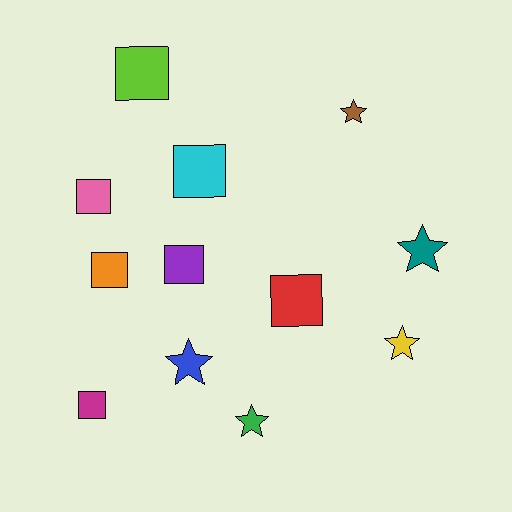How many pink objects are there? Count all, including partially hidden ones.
There is 1 pink object.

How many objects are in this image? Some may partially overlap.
There are 12 objects.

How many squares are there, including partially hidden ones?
There are 7 squares.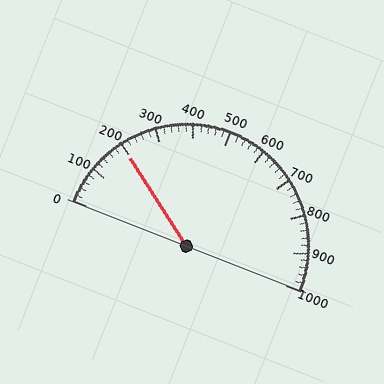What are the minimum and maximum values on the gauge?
The gauge ranges from 0 to 1000.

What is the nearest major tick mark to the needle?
The nearest major tick mark is 200.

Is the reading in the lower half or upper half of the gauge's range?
The reading is in the lower half of the range (0 to 1000).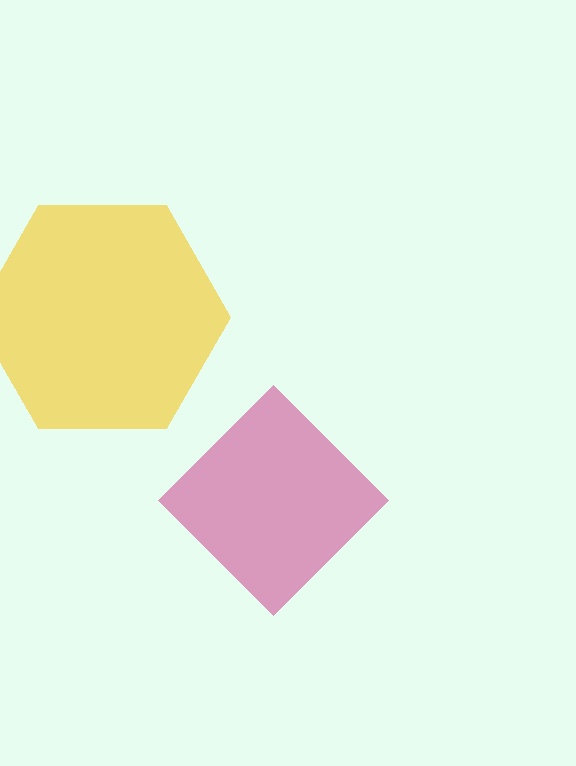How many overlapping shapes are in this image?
There are 2 overlapping shapes in the image.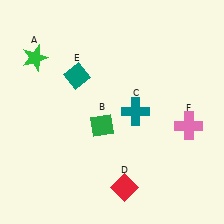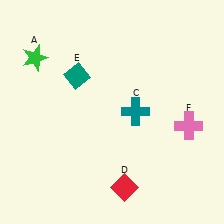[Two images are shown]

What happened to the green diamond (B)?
The green diamond (B) was removed in Image 2. It was in the bottom-left area of Image 1.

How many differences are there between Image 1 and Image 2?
There is 1 difference between the two images.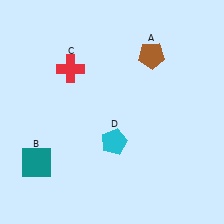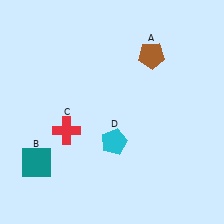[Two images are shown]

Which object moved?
The red cross (C) moved down.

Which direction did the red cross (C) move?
The red cross (C) moved down.